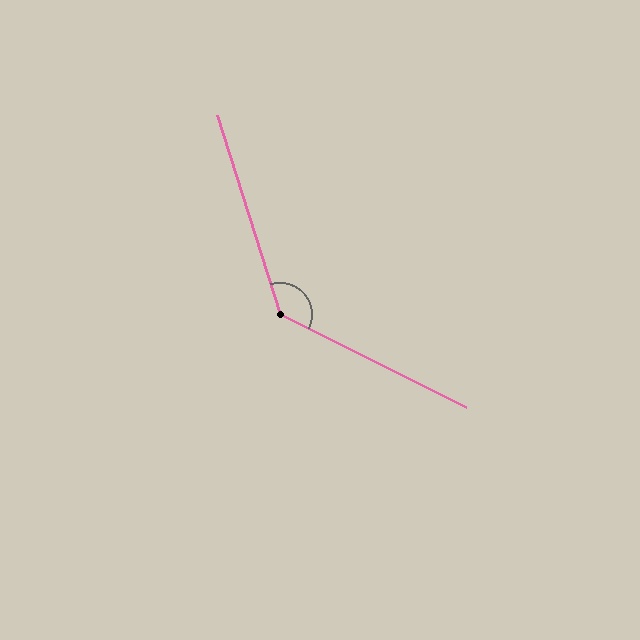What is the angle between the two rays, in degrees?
Approximately 134 degrees.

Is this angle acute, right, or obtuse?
It is obtuse.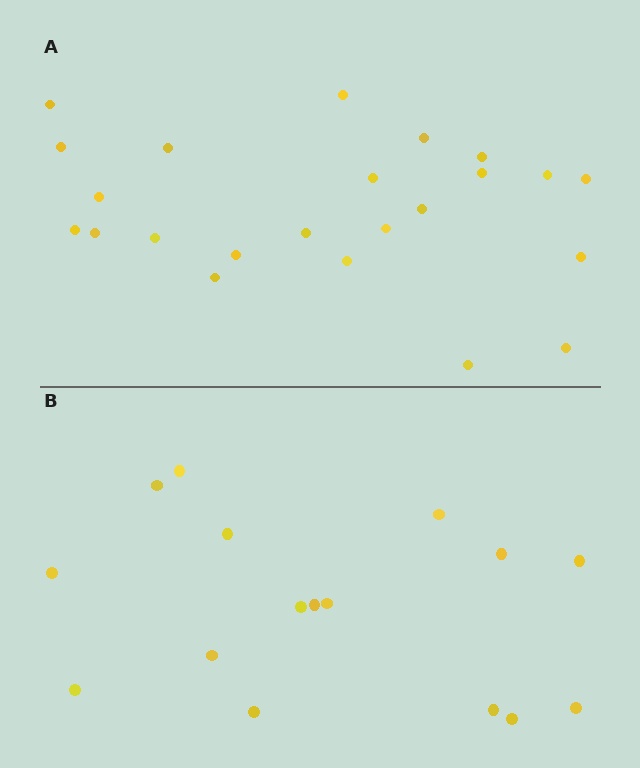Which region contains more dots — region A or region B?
Region A (the top region) has more dots.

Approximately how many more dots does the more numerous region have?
Region A has roughly 8 or so more dots than region B.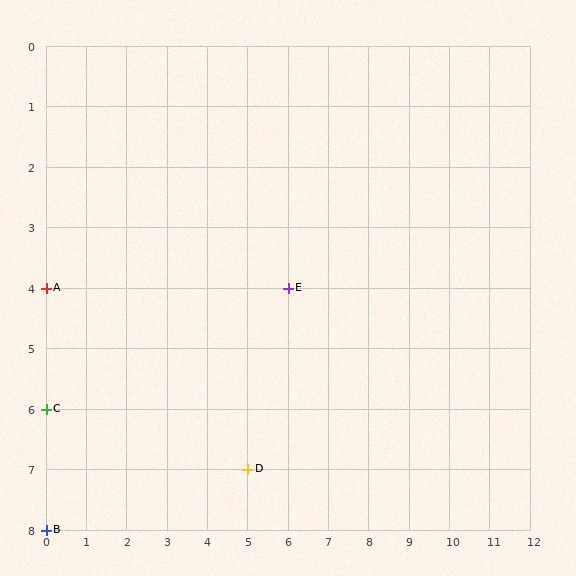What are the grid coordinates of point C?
Point C is at grid coordinates (0, 6).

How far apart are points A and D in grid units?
Points A and D are 5 columns and 3 rows apart (about 5.8 grid units diagonally).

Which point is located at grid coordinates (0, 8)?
Point B is at (0, 8).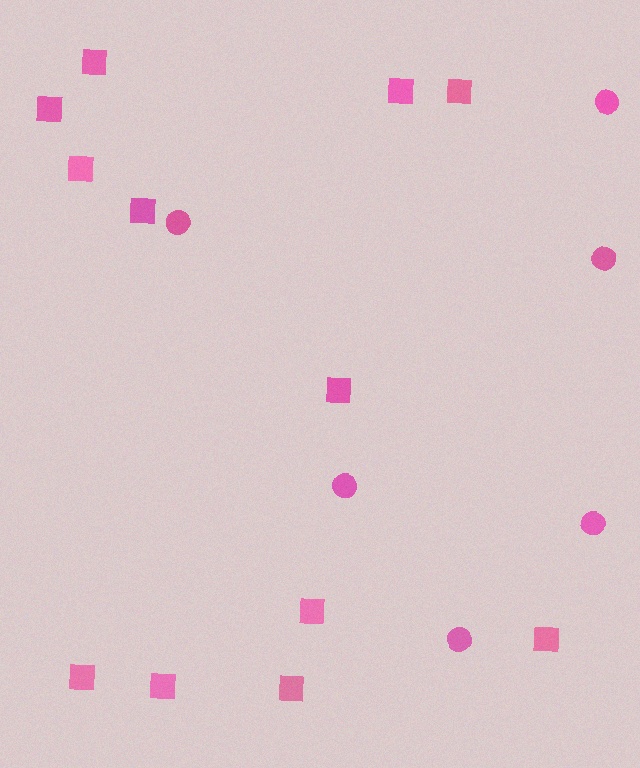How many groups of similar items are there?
There are 2 groups: one group of circles (6) and one group of squares (12).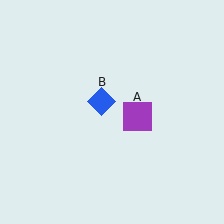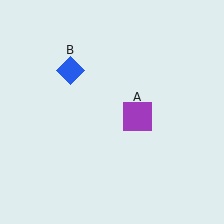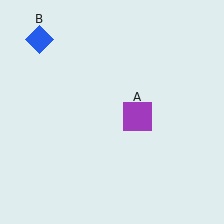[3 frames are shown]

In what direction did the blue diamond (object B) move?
The blue diamond (object B) moved up and to the left.